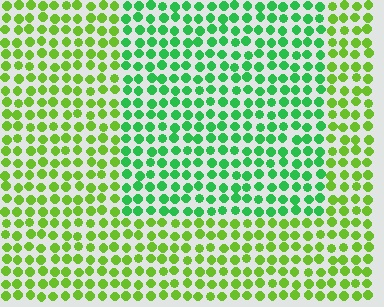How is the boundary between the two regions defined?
The boundary is defined purely by a slight shift in hue (about 40 degrees). Spacing, size, and orientation are identical on both sides.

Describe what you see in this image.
The image is filled with small lime elements in a uniform arrangement. A rectangle-shaped region is visible where the elements are tinted to a slightly different hue, forming a subtle color boundary.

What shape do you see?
I see a rectangle.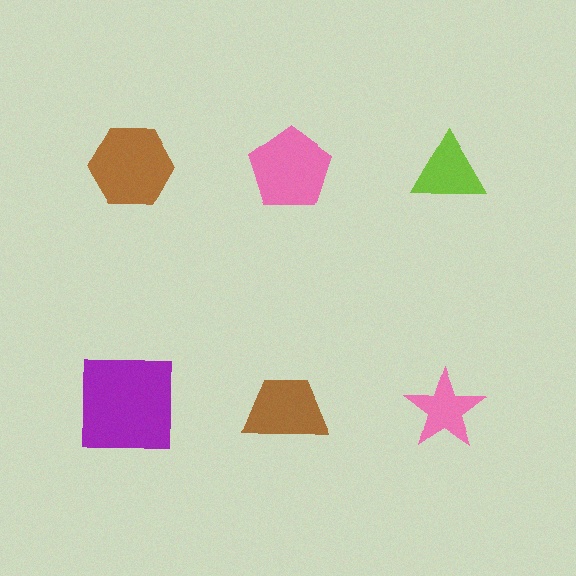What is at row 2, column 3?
A pink star.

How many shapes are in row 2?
3 shapes.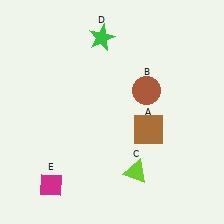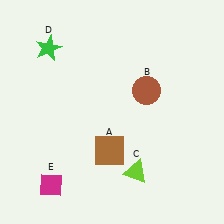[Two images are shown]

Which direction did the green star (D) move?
The green star (D) moved left.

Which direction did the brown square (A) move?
The brown square (A) moved left.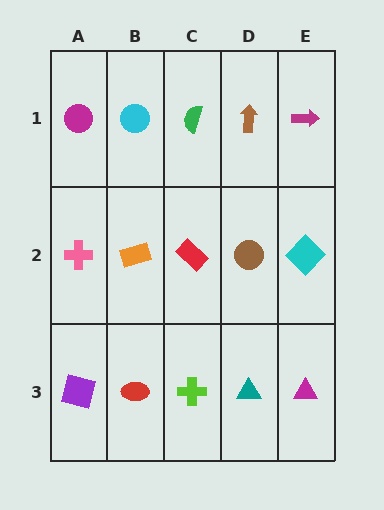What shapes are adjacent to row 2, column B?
A cyan circle (row 1, column B), a red ellipse (row 3, column B), a pink cross (row 2, column A), a red rectangle (row 2, column C).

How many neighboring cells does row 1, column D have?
3.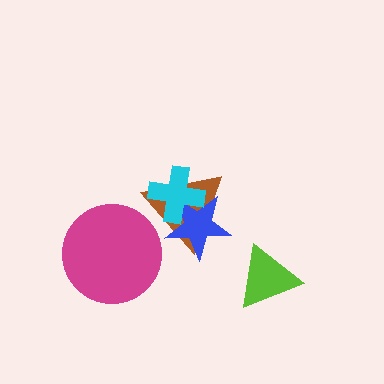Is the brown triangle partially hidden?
Yes, it is partially covered by another shape.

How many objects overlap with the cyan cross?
2 objects overlap with the cyan cross.